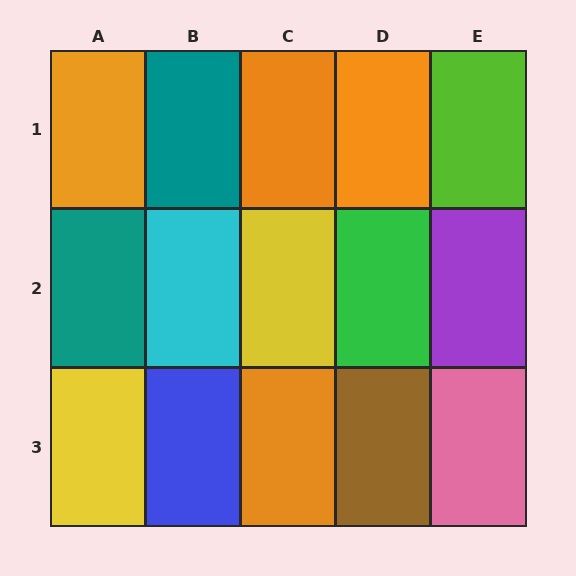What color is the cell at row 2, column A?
Teal.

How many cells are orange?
4 cells are orange.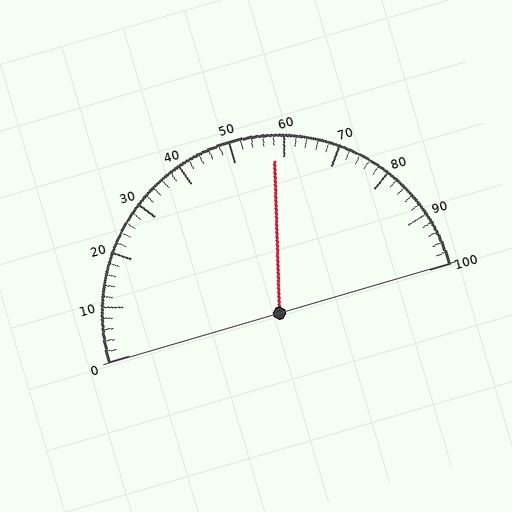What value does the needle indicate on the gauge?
The needle indicates approximately 58.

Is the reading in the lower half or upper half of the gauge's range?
The reading is in the upper half of the range (0 to 100).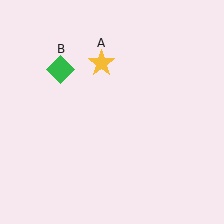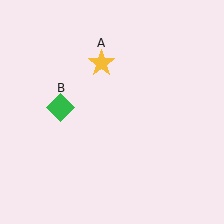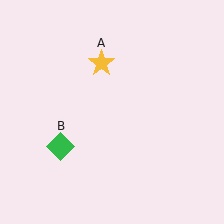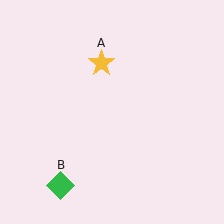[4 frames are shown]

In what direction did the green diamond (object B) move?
The green diamond (object B) moved down.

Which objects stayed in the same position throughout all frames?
Yellow star (object A) remained stationary.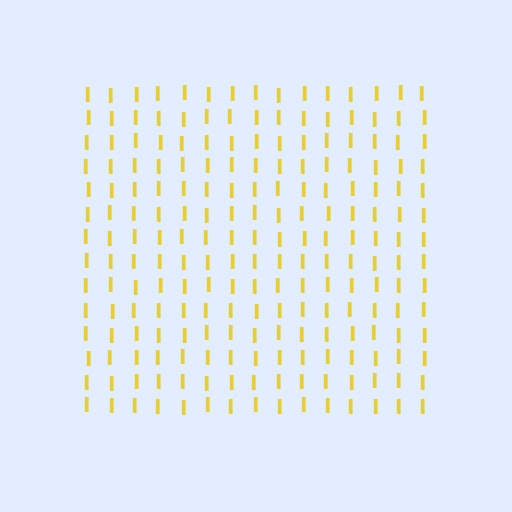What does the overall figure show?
The overall figure shows a square.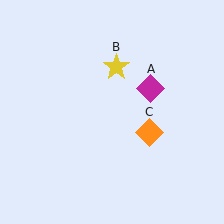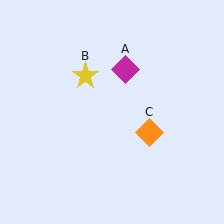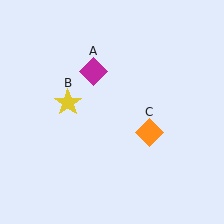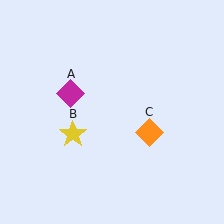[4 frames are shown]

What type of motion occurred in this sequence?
The magenta diamond (object A), yellow star (object B) rotated counterclockwise around the center of the scene.